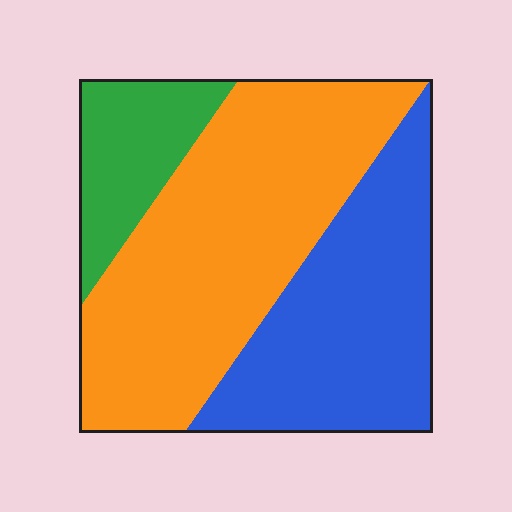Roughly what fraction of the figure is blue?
Blue takes up between a third and a half of the figure.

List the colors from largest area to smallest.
From largest to smallest: orange, blue, green.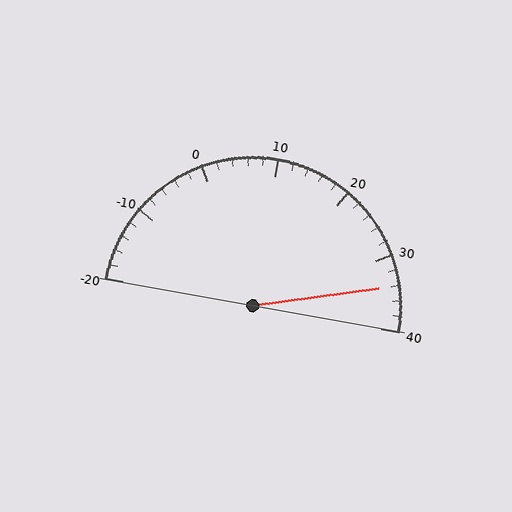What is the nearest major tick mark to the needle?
The nearest major tick mark is 30.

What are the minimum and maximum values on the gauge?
The gauge ranges from -20 to 40.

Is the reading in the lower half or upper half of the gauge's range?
The reading is in the upper half of the range (-20 to 40).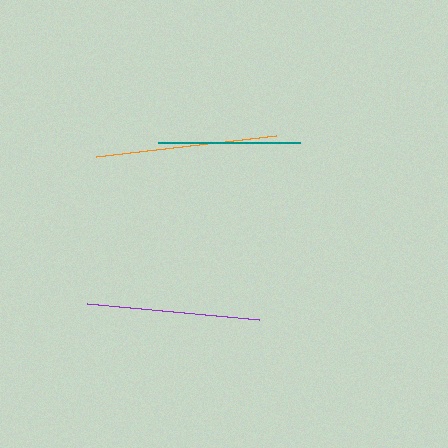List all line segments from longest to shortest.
From longest to shortest: orange, purple, teal.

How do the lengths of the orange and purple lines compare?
The orange and purple lines are approximately the same length.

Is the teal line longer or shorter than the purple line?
The purple line is longer than the teal line.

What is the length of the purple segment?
The purple segment is approximately 173 pixels long.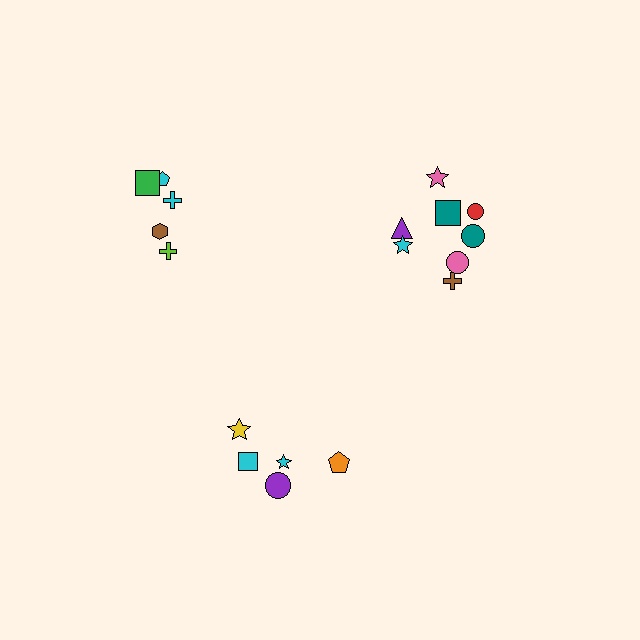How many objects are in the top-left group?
There are 5 objects.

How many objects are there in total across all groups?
There are 18 objects.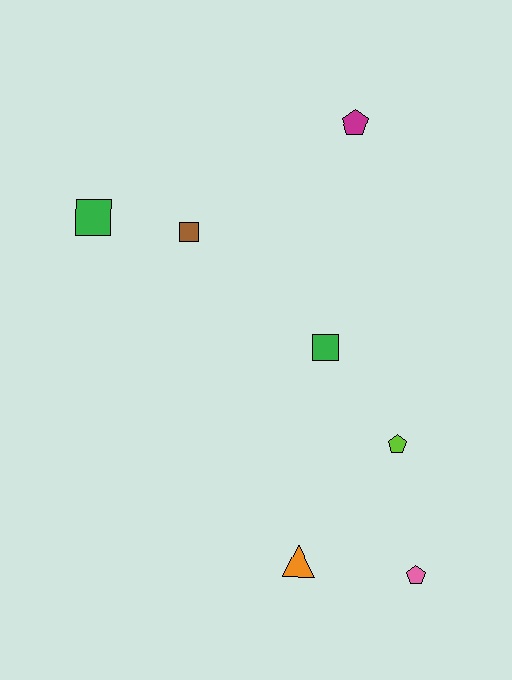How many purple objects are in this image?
There are no purple objects.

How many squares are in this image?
There are 3 squares.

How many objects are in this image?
There are 7 objects.